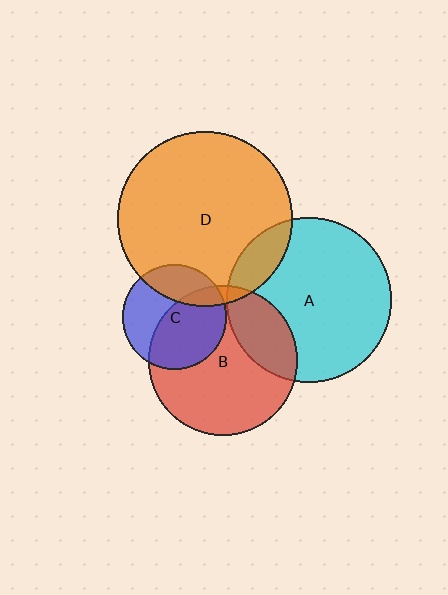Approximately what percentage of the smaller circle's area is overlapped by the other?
Approximately 15%.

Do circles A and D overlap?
Yes.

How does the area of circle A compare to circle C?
Approximately 2.5 times.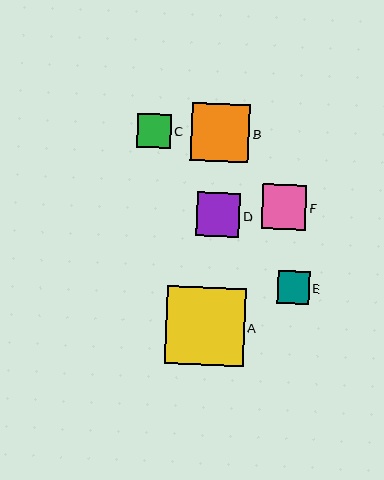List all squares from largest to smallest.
From largest to smallest: A, B, F, D, C, E.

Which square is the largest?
Square A is the largest with a size of approximately 79 pixels.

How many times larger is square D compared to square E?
Square D is approximately 1.4 times the size of square E.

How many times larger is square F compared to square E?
Square F is approximately 1.4 times the size of square E.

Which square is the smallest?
Square E is the smallest with a size of approximately 32 pixels.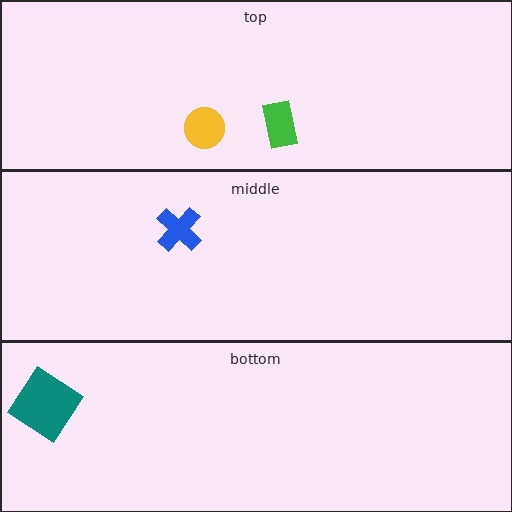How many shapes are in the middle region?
1.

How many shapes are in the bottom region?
1.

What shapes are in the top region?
The green rectangle, the yellow circle.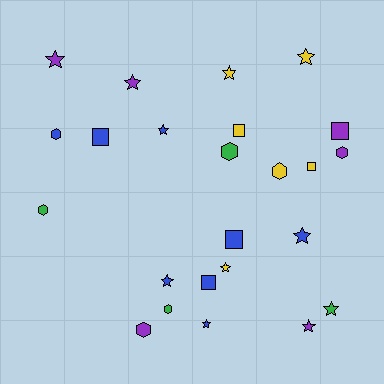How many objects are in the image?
There are 24 objects.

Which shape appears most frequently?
Star, with 11 objects.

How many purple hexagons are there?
There are 2 purple hexagons.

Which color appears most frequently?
Blue, with 8 objects.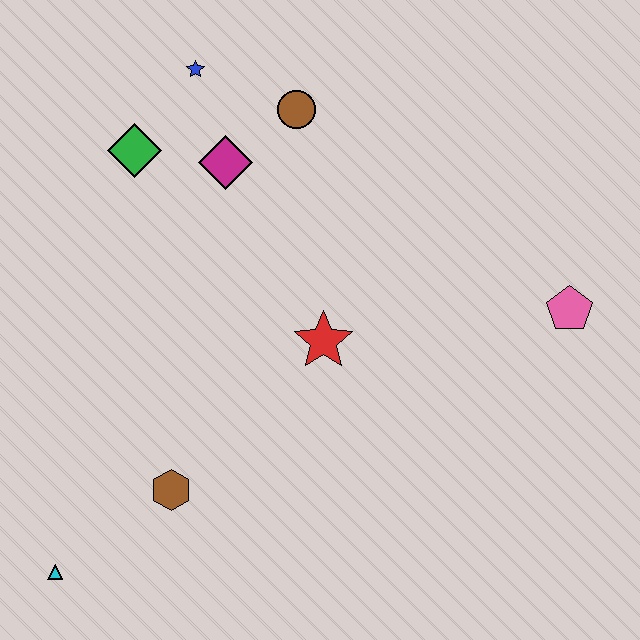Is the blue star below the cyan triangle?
No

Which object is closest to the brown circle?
The magenta diamond is closest to the brown circle.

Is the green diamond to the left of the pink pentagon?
Yes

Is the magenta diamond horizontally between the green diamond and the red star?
Yes